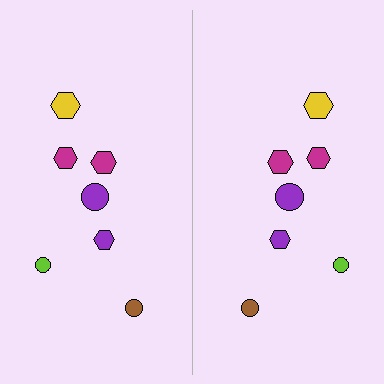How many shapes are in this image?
There are 14 shapes in this image.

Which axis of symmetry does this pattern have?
The pattern has a vertical axis of symmetry running through the center of the image.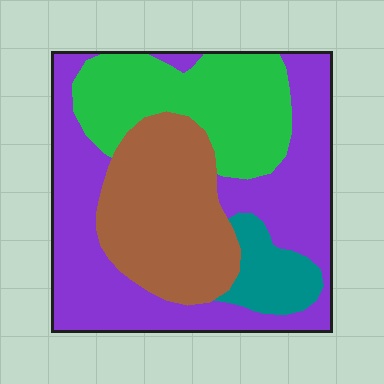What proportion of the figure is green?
Green takes up about one quarter (1/4) of the figure.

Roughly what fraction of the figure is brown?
Brown covers roughly 25% of the figure.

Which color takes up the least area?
Teal, at roughly 10%.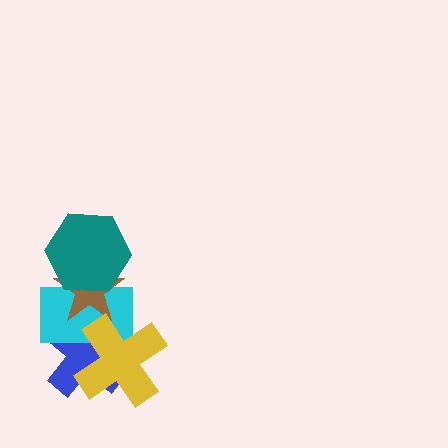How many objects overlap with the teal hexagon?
2 objects overlap with the teal hexagon.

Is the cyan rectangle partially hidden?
Yes, it is partially covered by another shape.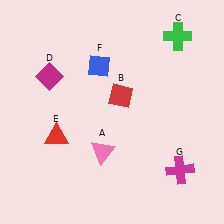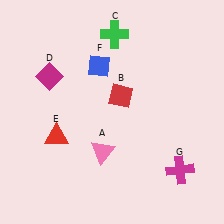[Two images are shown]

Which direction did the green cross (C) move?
The green cross (C) moved left.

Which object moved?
The green cross (C) moved left.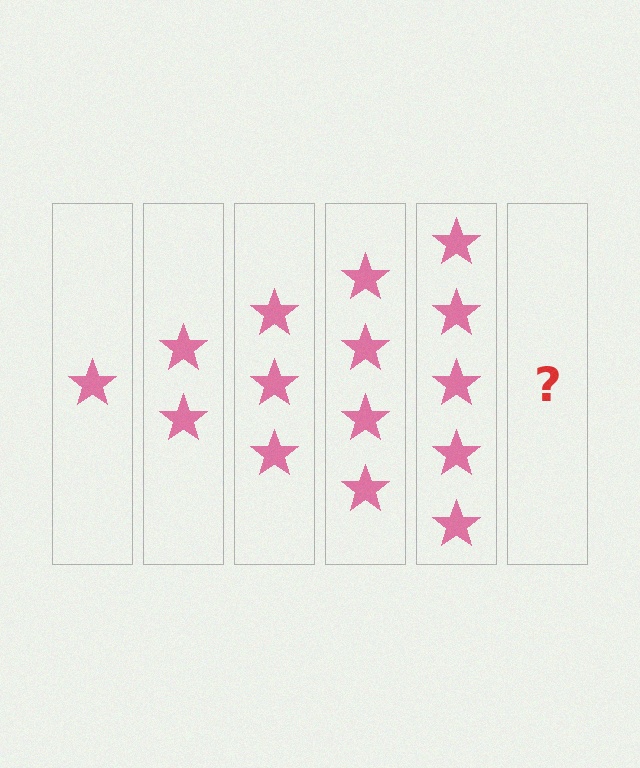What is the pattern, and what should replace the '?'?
The pattern is that each step adds one more star. The '?' should be 6 stars.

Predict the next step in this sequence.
The next step is 6 stars.